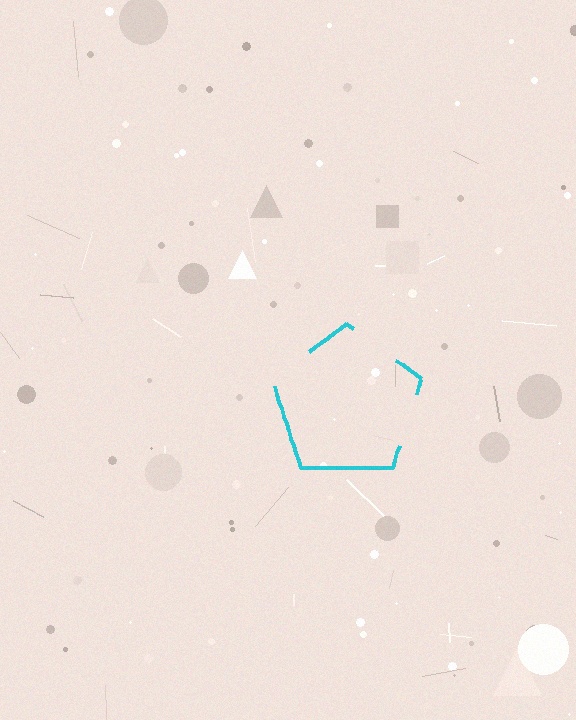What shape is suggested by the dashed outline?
The dashed outline suggests a pentagon.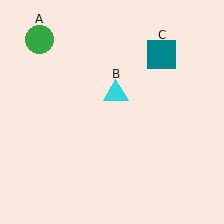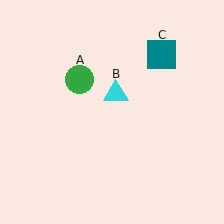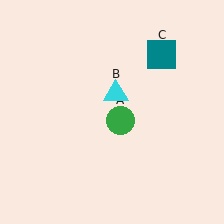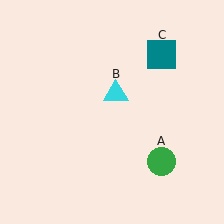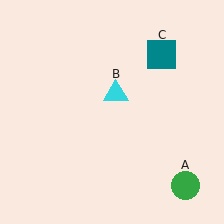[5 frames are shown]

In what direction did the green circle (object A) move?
The green circle (object A) moved down and to the right.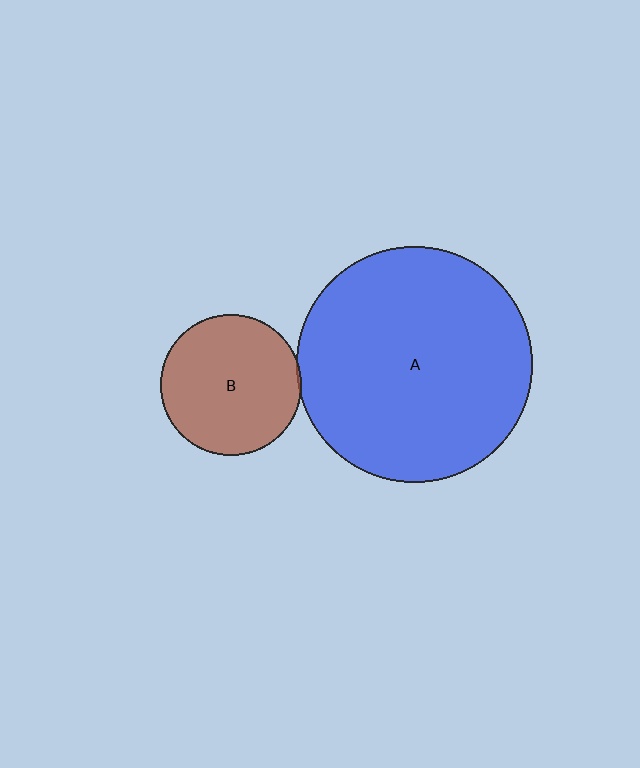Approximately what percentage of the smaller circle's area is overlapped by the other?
Approximately 5%.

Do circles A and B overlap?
Yes.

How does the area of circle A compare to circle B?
Approximately 2.8 times.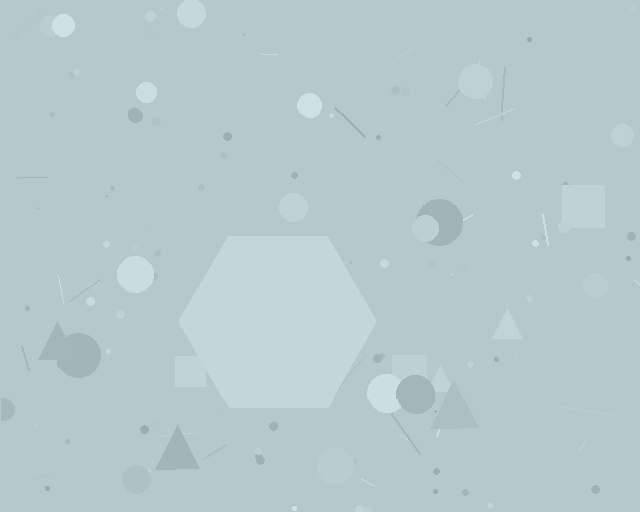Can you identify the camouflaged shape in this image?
The camouflaged shape is a hexagon.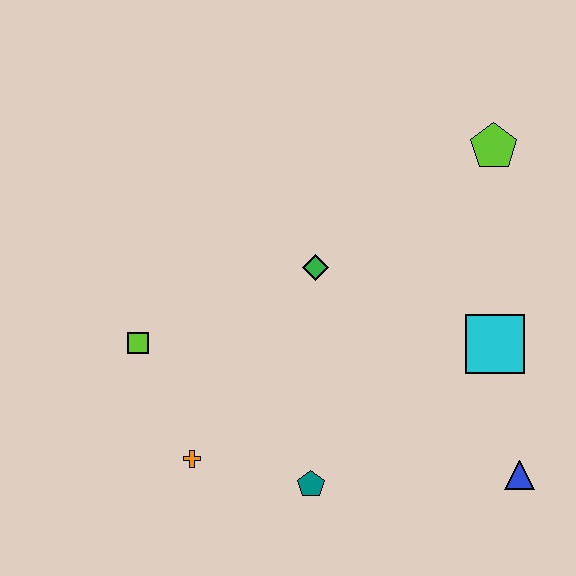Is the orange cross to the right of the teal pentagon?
No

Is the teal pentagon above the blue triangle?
No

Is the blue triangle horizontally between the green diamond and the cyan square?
No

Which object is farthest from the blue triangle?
The lime square is farthest from the blue triangle.